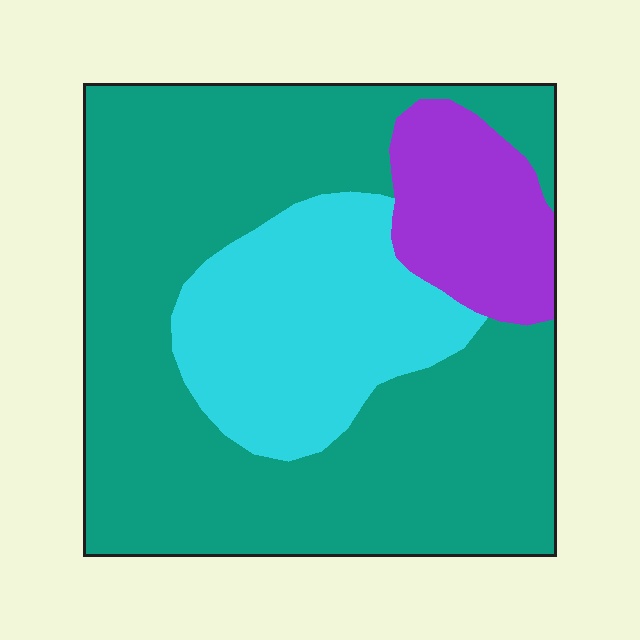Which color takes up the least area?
Purple, at roughly 15%.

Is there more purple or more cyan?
Cyan.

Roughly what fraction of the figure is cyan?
Cyan takes up between a sixth and a third of the figure.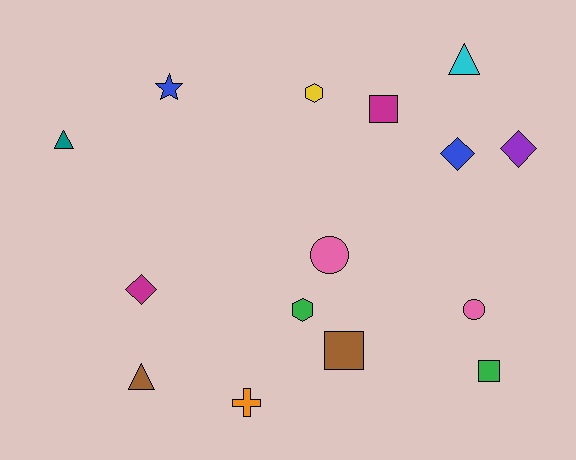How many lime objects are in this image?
There are no lime objects.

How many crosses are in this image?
There is 1 cross.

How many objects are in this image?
There are 15 objects.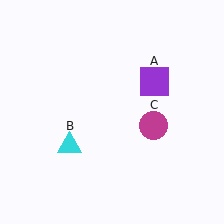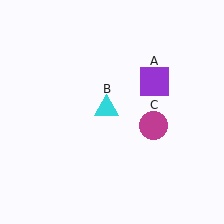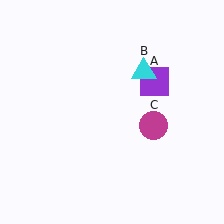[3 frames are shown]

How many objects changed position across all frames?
1 object changed position: cyan triangle (object B).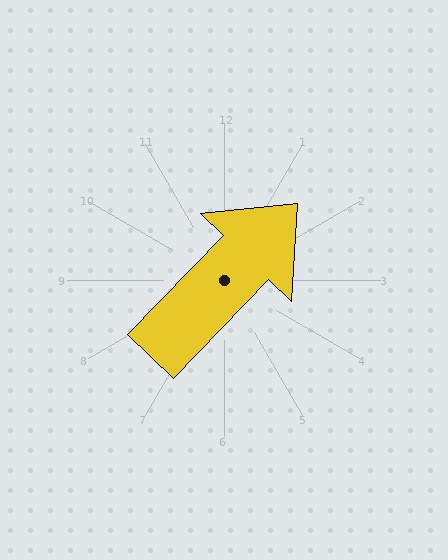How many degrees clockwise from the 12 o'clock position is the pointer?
Approximately 44 degrees.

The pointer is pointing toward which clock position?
Roughly 1 o'clock.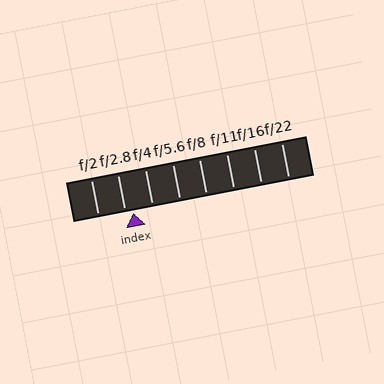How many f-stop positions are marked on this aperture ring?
There are 8 f-stop positions marked.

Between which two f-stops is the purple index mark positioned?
The index mark is between f/2.8 and f/4.